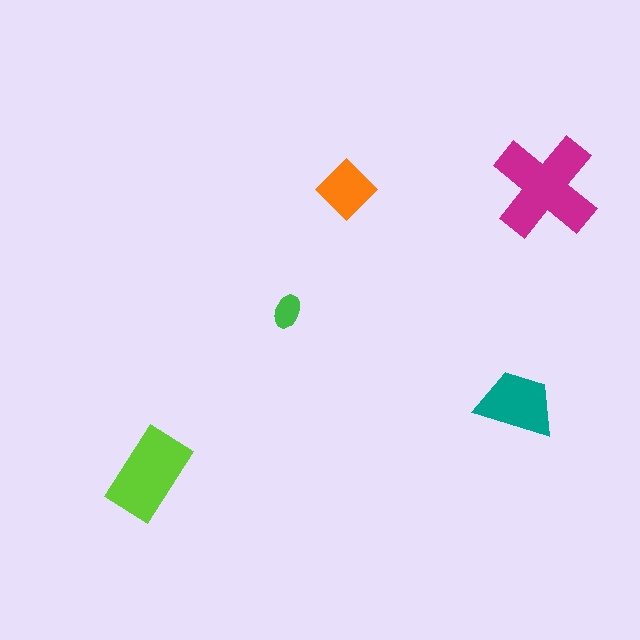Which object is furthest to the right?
The magenta cross is rightmost.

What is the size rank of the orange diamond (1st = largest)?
4th.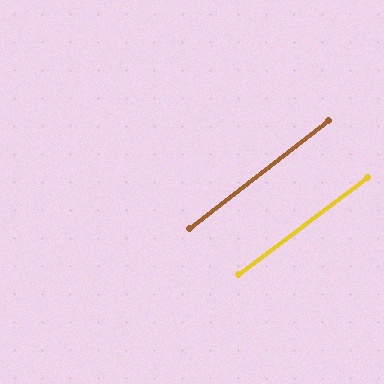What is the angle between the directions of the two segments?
Approximately 1 degree.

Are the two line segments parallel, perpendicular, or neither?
Parallel — their directions differ by only 0.7°.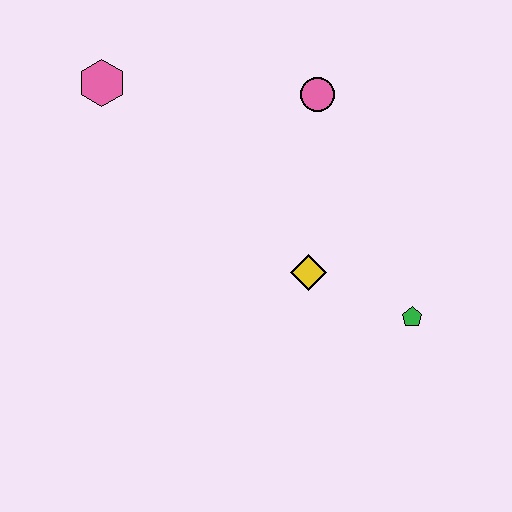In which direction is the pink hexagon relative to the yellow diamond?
The pink hexagon is to the left of the yellow diamond.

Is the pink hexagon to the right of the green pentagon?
No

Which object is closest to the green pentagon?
The yellow diamond is closest to the green pentagon.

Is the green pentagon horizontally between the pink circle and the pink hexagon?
No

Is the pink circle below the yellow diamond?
No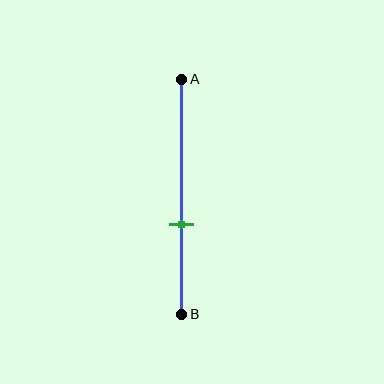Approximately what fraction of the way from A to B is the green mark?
The green mark is approximately 60% of the way from A to B.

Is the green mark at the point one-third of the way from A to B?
No, the mark is at about 60% from A, not at the 33% one-third point.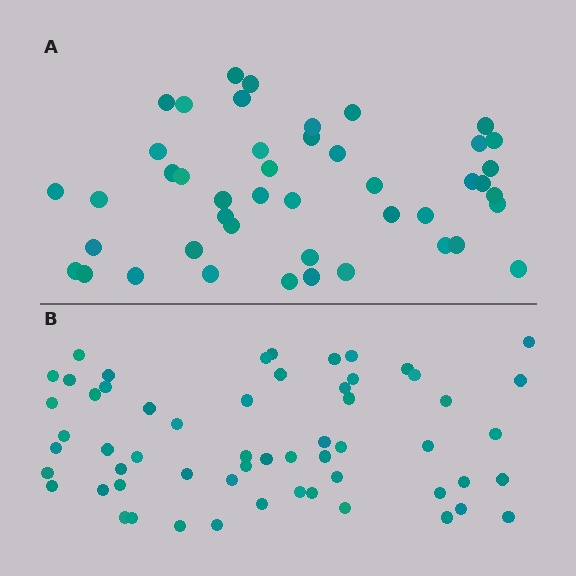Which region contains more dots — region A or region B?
Region B (the bottom region) has more dots.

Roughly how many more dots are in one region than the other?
Region B has approximately 15 more dots than region A.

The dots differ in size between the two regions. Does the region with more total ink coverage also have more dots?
No. Region A has more total ink coverage because its dots are larger, but region B actually contains more individual dots. Total area can be misleading — the number of items is what matters here.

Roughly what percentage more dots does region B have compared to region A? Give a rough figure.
About 30% more.